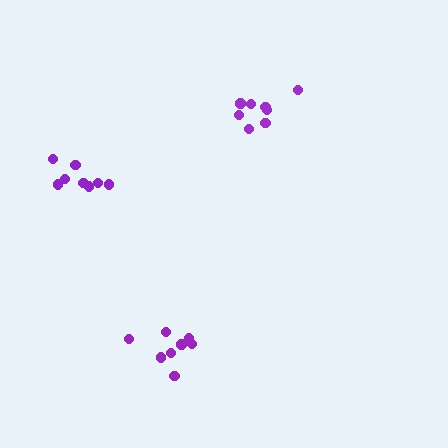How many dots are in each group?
Group 1: 8 dots, Group 2: 8 dots, Group 3: 8 dots (24 total).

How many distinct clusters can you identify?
There are 3 distinct clusters.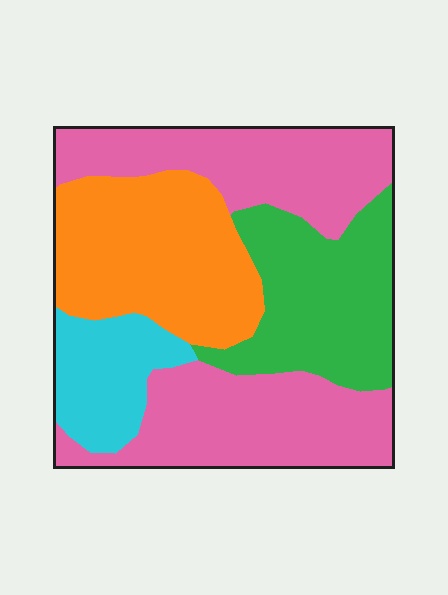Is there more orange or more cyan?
Orange.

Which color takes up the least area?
Cyan, at roughly 10%.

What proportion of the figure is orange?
Orange covers around 25% of the figure.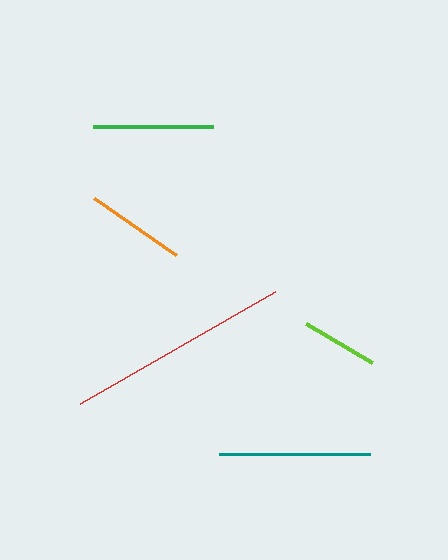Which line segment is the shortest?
The lime line is the shortest at approximately 77 pixels.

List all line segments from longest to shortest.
From longest to shortest: red, teal, green, orange, lime.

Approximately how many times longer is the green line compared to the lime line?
The green line is approximately 1.6 times the length of the lime line.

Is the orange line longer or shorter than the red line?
The red line is longer than the orange line.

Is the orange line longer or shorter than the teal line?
The teal line is longer than the orange line.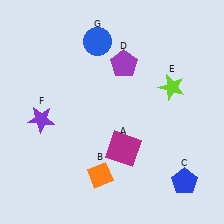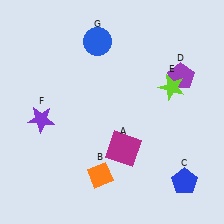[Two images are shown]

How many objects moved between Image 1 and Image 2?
1 object moved between the two images.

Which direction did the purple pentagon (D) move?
The purple pentagon (D) moved right.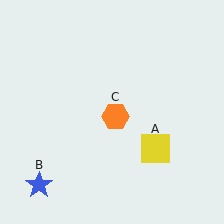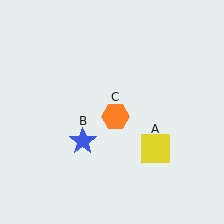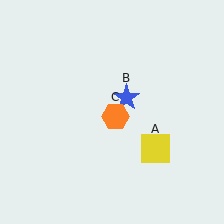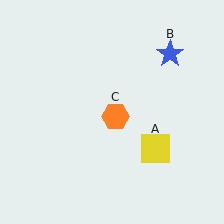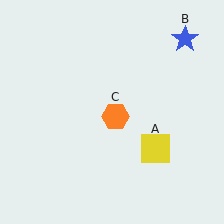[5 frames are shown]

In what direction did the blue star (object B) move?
The blue star (object B) moved up and to the right.